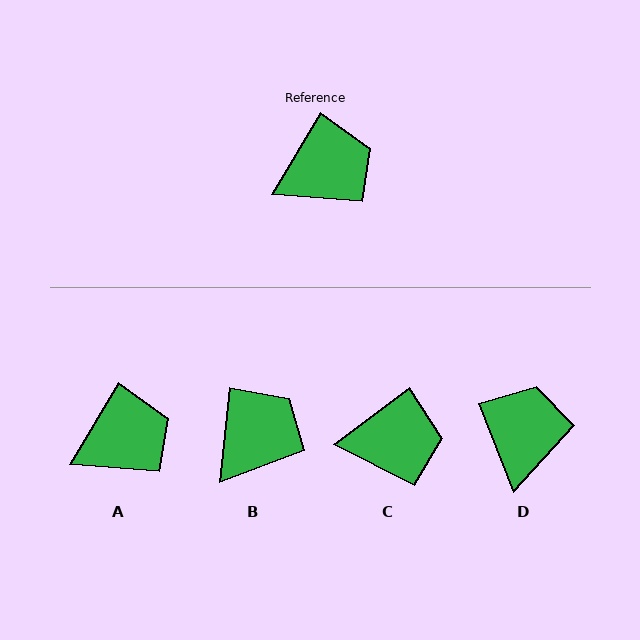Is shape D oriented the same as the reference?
No, it is off by about 53 degrees.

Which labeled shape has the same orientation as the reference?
A.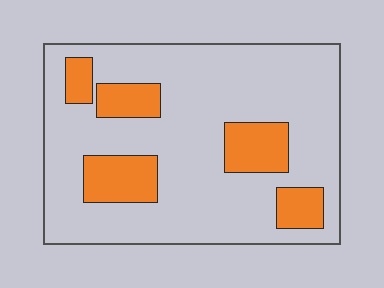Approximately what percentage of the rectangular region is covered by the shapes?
Approximately 20%.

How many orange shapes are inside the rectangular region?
5.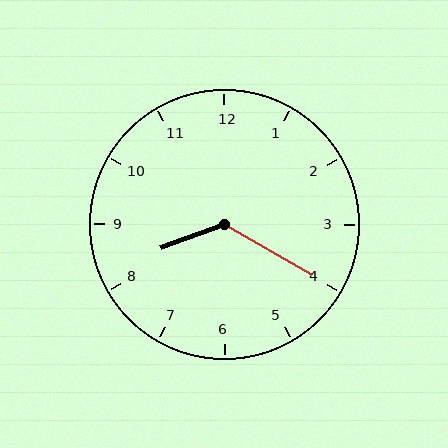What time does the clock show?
8:20.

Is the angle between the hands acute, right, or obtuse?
It is obtuse.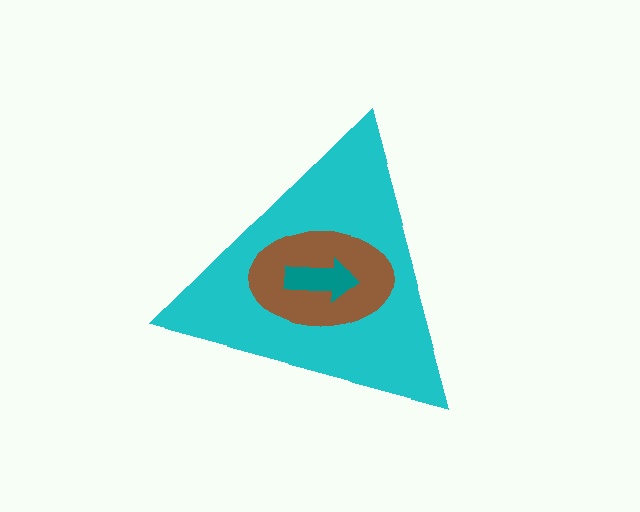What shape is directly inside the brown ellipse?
The teal arrow.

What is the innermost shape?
The teal arrow.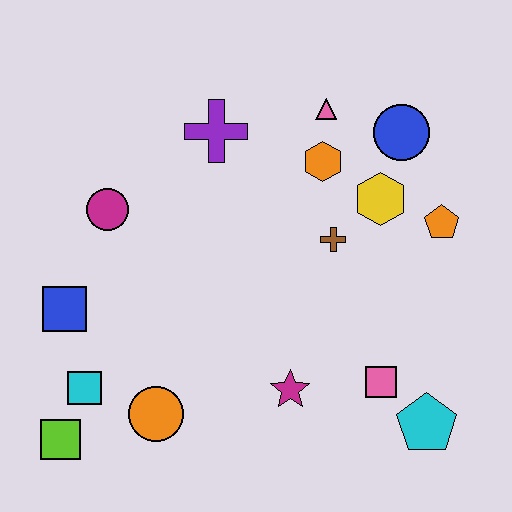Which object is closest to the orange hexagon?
The pink triangle is closest to the orange hexagon.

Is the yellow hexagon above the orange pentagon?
Yes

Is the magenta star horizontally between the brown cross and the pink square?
No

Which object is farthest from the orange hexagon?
The lime square is farthest from the orange hexagon.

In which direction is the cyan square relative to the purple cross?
The cyan square is below the purple cross.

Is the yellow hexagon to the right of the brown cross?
Yes